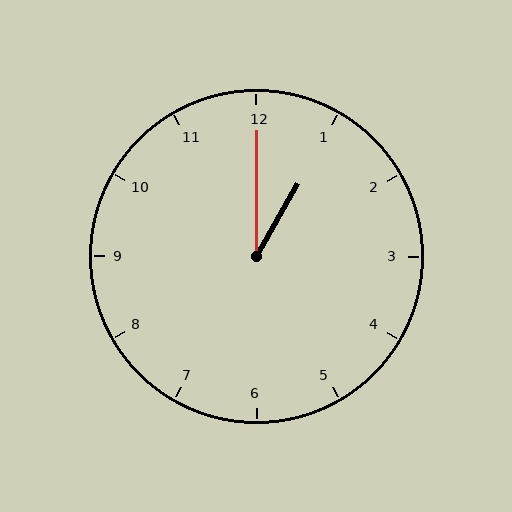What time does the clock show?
1:00.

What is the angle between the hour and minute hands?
Approximately 30 degrees.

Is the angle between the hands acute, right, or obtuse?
It is acute.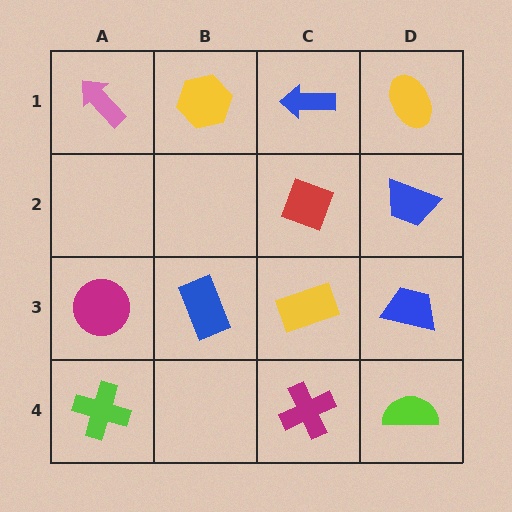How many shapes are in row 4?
3 shapes.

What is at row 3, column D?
A blue trapezoid.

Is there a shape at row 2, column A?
No, that cell is empty.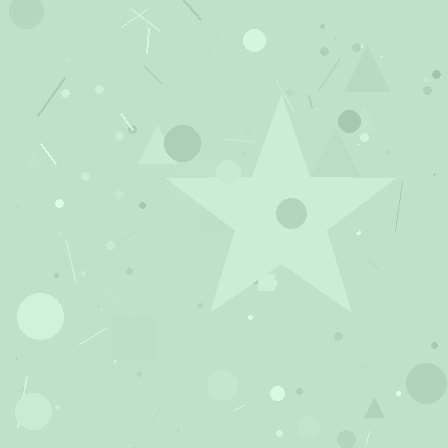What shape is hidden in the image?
A star is hidden in the image.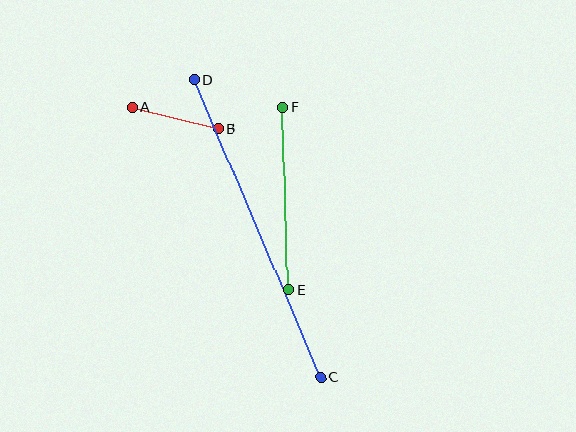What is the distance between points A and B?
The distance is approximately 89 pixels.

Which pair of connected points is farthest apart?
Points C and D are farthest apart.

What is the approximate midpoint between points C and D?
The midpoint is at approximately (257, 228) pixels.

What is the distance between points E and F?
The distance is approximately 182 pixels.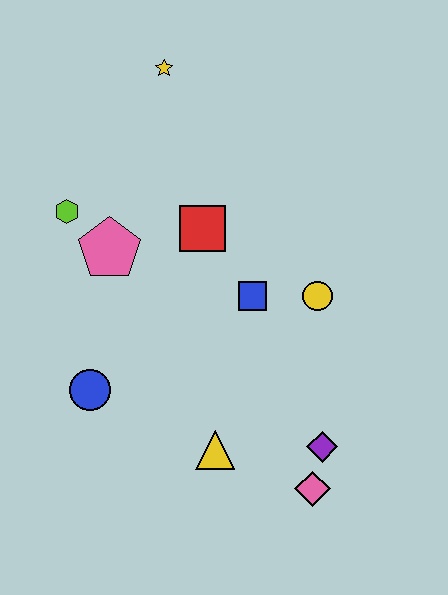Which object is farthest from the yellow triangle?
The yellow star is farthest from the yellow triangle.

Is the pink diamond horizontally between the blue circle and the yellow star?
No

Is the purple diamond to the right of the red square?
Yes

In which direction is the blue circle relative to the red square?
The blue circle is below the red square.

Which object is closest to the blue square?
The yellow circle is closest to the blue square.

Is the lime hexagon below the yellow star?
Yes